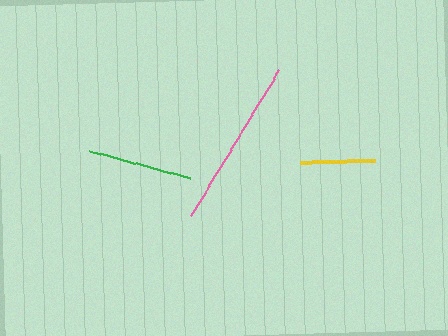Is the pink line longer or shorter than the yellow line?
The pink line is longer than the yellow line.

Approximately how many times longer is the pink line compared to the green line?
The pink line is approximately 1.6 times the length of the green line.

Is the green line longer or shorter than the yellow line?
The green line is longer than the yellow line.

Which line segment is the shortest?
The yellow line is the shortest at approximately 74 pixels.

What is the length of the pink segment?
The pink segment is approximately 170 pixels long.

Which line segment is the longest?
The pink line is the longest at approximately 170 pixels.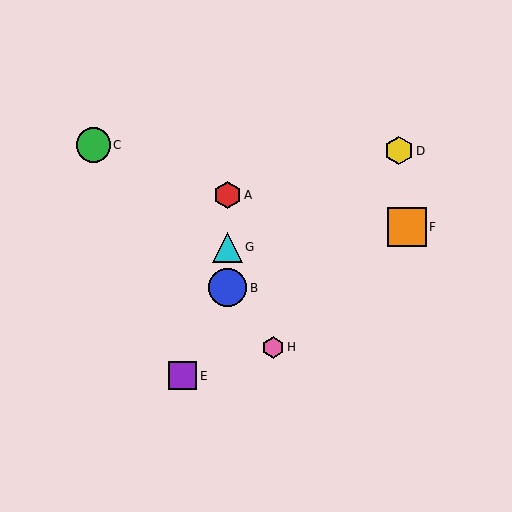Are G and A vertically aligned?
Yes, both are at x≈228.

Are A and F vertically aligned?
No, A is at x≈228 and F is at x≈407.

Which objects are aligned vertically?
Objects A, B, G are aligned vertically.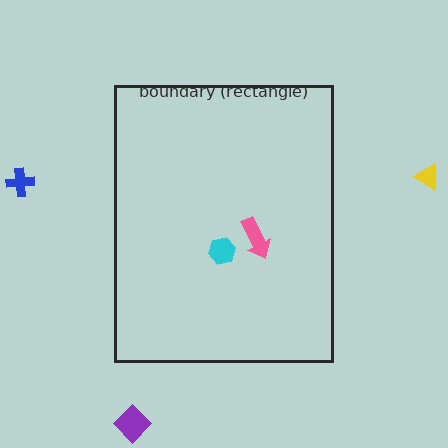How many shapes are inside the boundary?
2 inside, 3 outside.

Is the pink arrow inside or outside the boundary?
Inside.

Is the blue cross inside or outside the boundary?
Outside.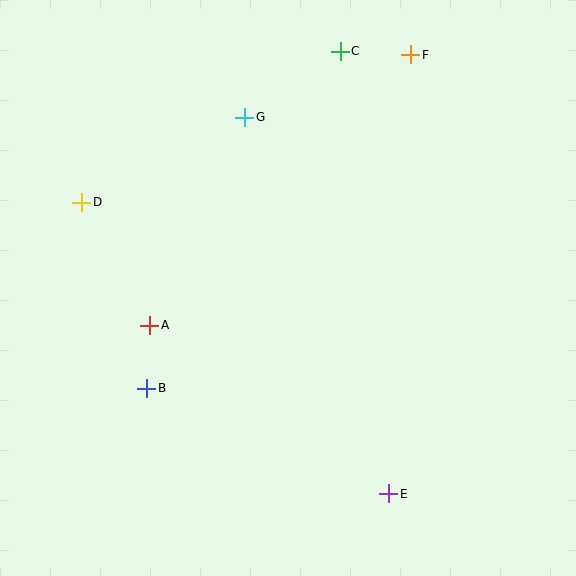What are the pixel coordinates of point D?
Point D is at (82, 202).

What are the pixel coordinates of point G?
Point G is at (245, 117).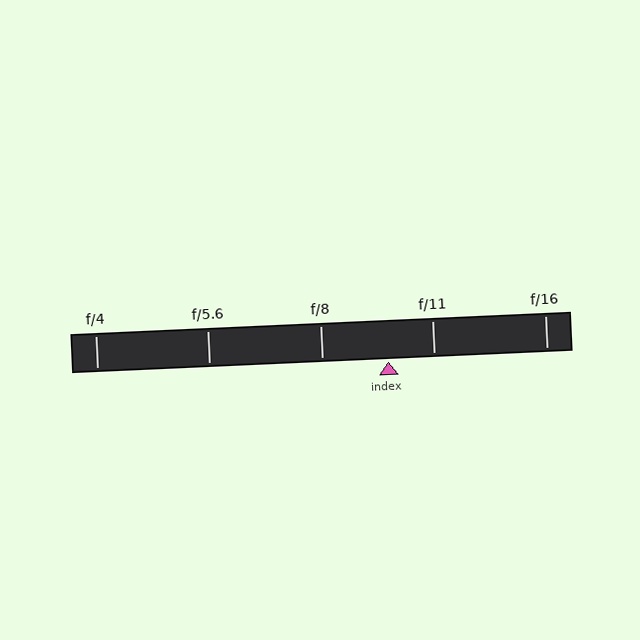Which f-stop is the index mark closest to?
The index mark is closest to f/11.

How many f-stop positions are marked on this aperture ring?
There are 5 f-stop positions marked.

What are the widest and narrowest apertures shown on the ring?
The widest aperture shown is f/4 and the narrowest is f/16.